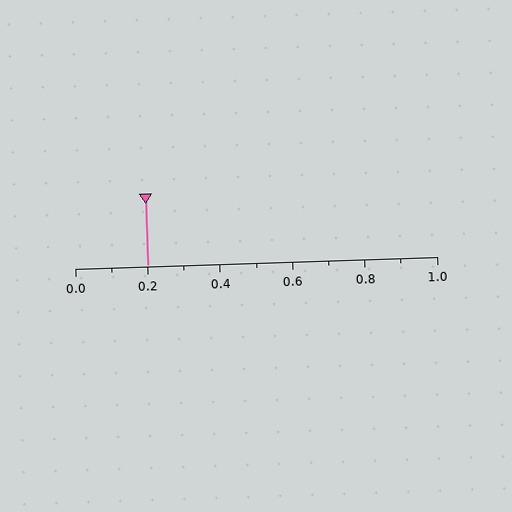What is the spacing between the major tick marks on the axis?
The major ticks are spaced 0.2 apart.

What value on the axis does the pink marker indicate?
The marker indicates approximately 0.2.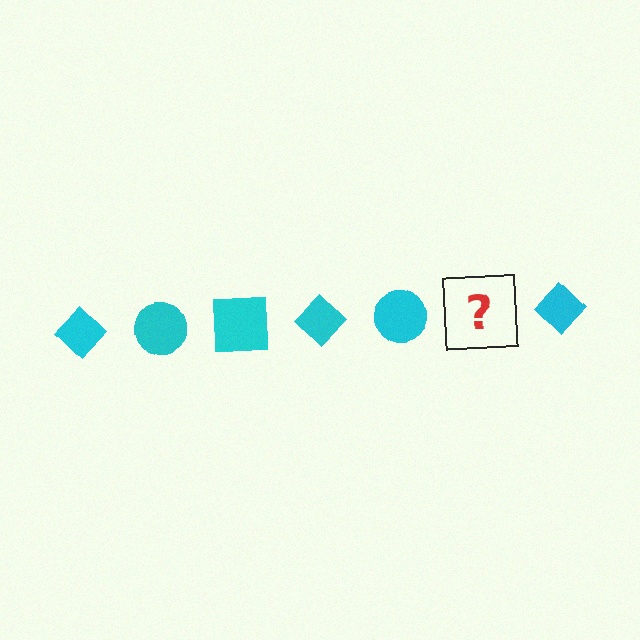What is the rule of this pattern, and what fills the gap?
The rule is that the pattern cycles through diamond, circle, square shapes in cyan. The gap should be filled with a cyan square.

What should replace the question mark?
The question mark should be replaced with a cyan square.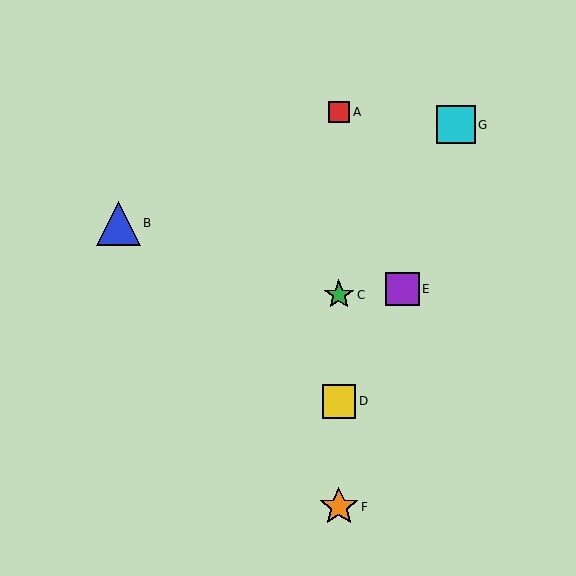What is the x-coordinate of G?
Object G is at x≈456.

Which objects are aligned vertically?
Objects A, C, D, F are aligned vertically.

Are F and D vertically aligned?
Yes, both are at x≈339.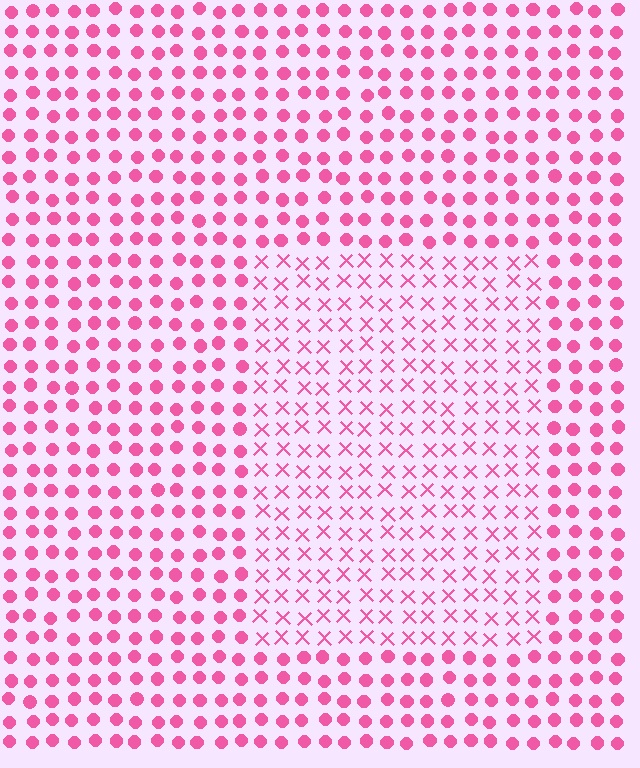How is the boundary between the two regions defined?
The boundary is defined by a change in element shape: X marks inside vs. circles outside. All elements share the same color and spacing.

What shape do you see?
I see a rectangle.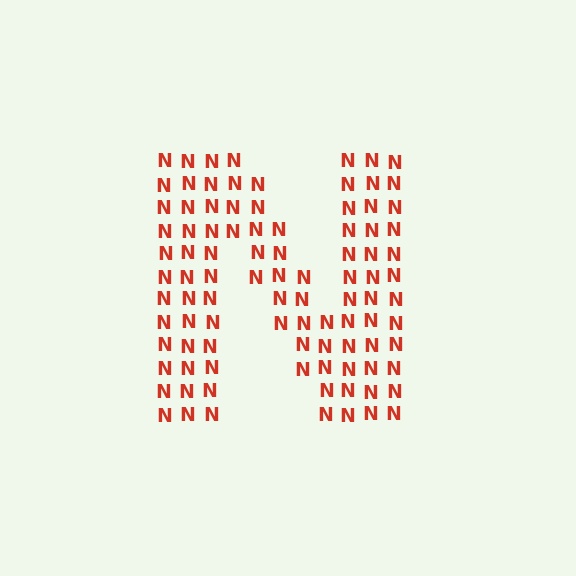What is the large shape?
The large shape is the letter N.